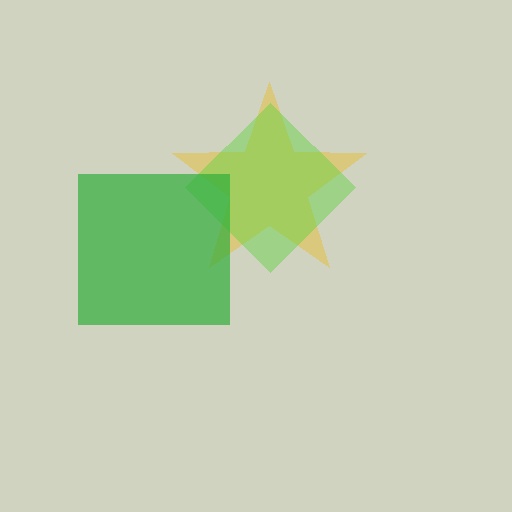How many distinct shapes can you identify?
There are 3 distinct shapes: a yellow star, a lime diamond, a green square.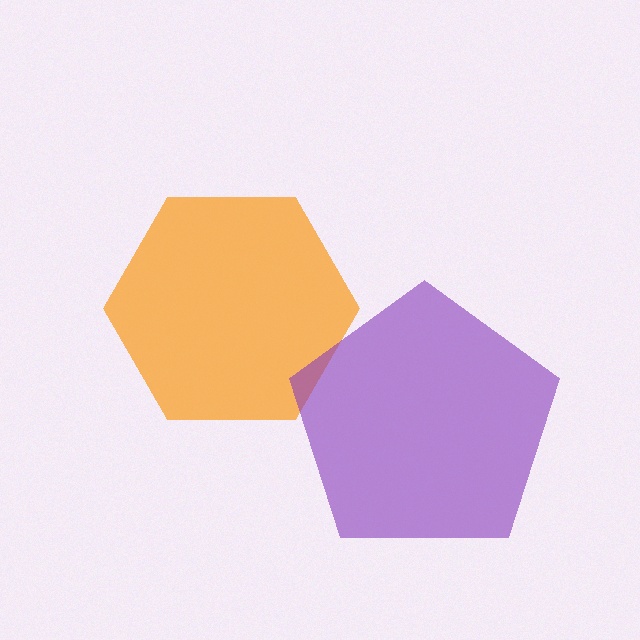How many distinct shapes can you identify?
There are 2 distinct shapes: an orange hexagon, a purple pentagon.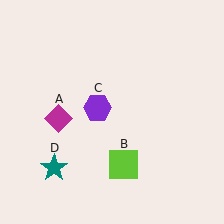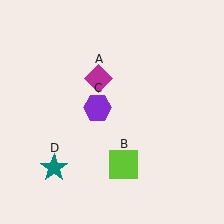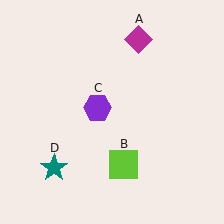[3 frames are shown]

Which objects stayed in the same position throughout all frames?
Lime square (object B) and purple hexagon (object C) and teal star (object D) remained stationary.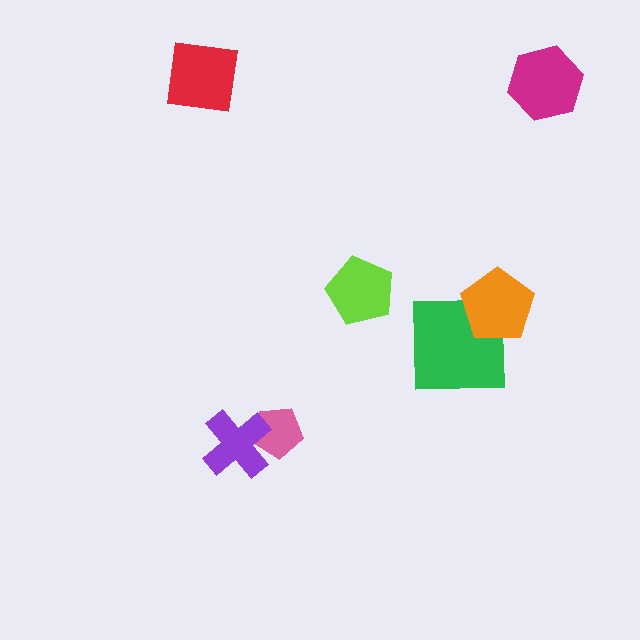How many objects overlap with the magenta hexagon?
0 objects overlap with the magenta hexagon.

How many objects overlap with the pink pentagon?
1 object overlaps with the pink pentagon.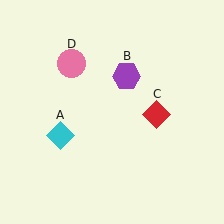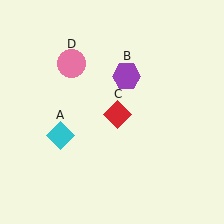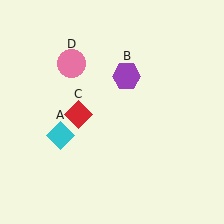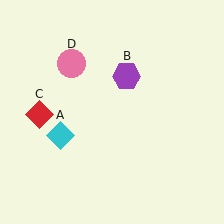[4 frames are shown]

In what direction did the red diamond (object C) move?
The red diamond (object C) moved left.